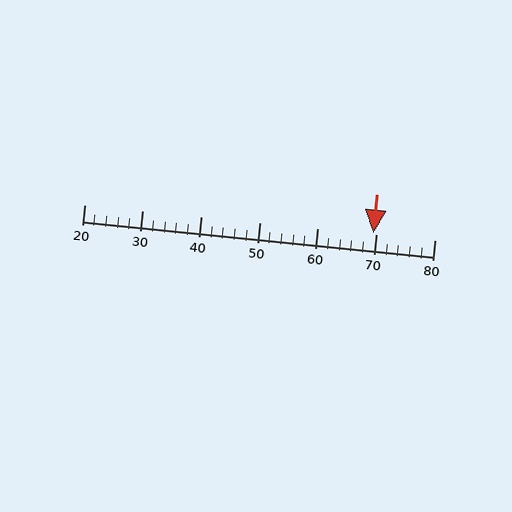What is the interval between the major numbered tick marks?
The major tick marks are spaced 10 units apart.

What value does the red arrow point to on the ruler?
The red arrow points to approximately 70.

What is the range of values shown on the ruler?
The ruler shows values from 20 to 80.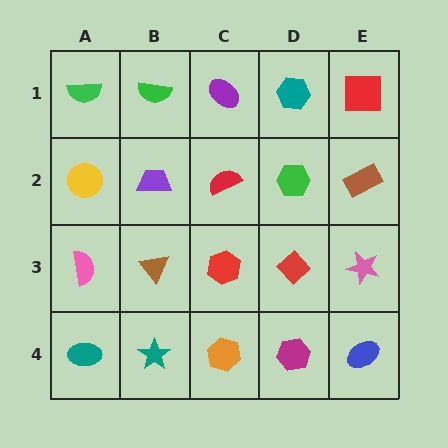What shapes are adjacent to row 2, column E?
A red square (row 1, column E), a pink star (row 3, column E), a green hexagon (row 2, column D).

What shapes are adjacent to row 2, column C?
A purple ellipse (row 1, column C), a red hexagon (row 3, column C), a purple trapezoid (row 2, column B), a green hexagon (row 2, column D).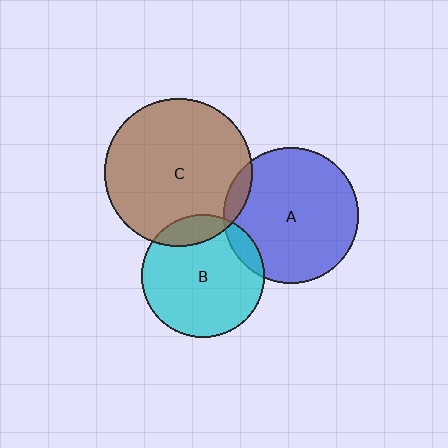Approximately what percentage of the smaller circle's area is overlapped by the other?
Approximately 10%.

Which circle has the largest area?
Circle C (brown).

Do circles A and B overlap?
Yes.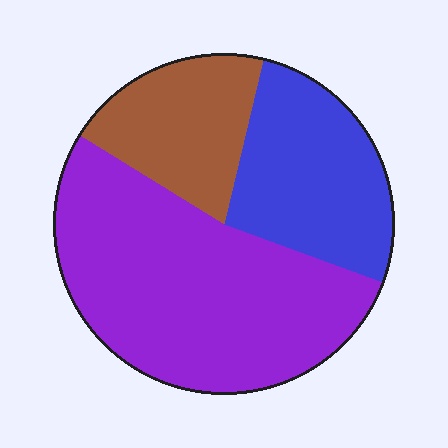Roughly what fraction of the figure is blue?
Blue takes up about one quarter (1/4) of the figure.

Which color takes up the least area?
Brown, at roughly 20%.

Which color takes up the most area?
Purple, at roughly 55%.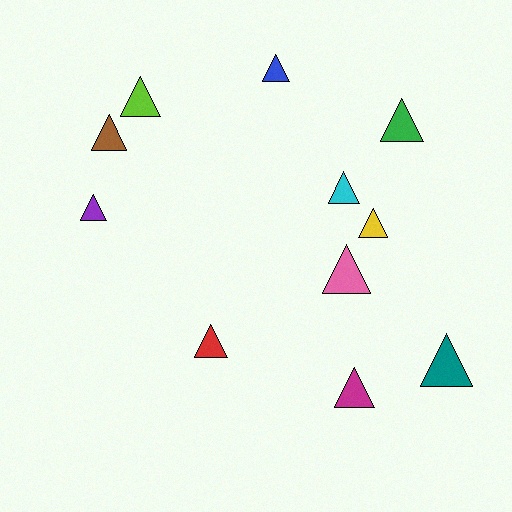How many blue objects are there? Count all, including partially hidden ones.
There is 1 blue object.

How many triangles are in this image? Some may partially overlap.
There are 11 triangles.